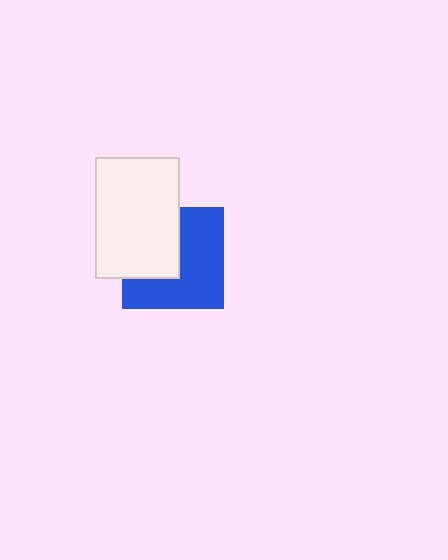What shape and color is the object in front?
The object in front is a white rectangle.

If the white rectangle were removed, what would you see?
You would see the complete blue square.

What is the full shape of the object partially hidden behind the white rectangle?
The partially hidden object is a blue square.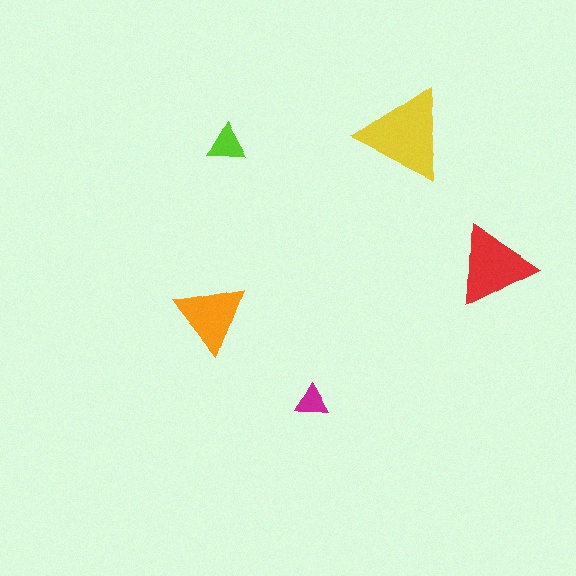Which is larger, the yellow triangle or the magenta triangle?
The yellow one.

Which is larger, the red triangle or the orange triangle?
The red one.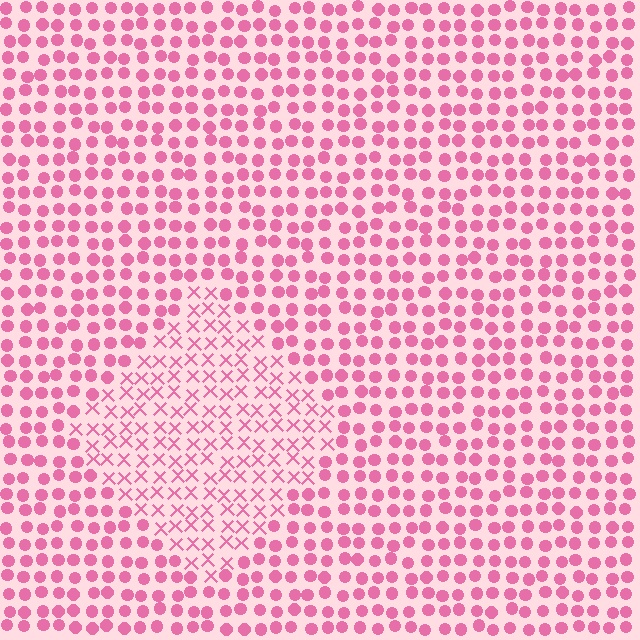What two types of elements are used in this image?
The image uses X marks inside the diamond region and circles outside it.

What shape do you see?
I see a diamond.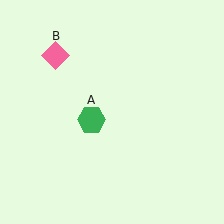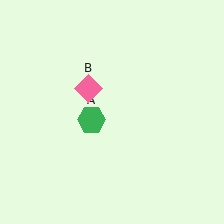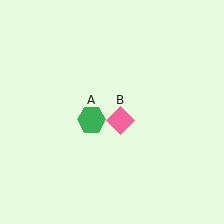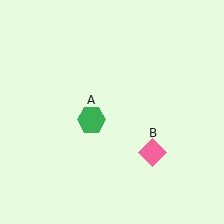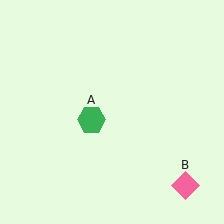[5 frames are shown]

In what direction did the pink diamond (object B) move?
The pink diamond (object B) moved down and to the right.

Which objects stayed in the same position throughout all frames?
Green hexagon (object A) remained stationary.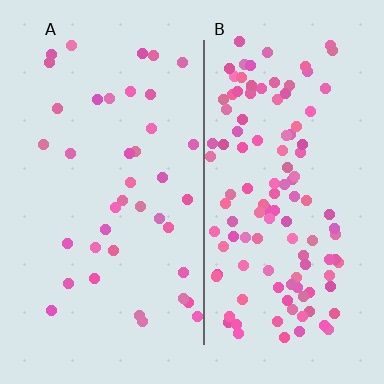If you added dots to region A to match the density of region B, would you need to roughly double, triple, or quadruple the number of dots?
Approximately triple.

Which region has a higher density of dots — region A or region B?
B (the right).